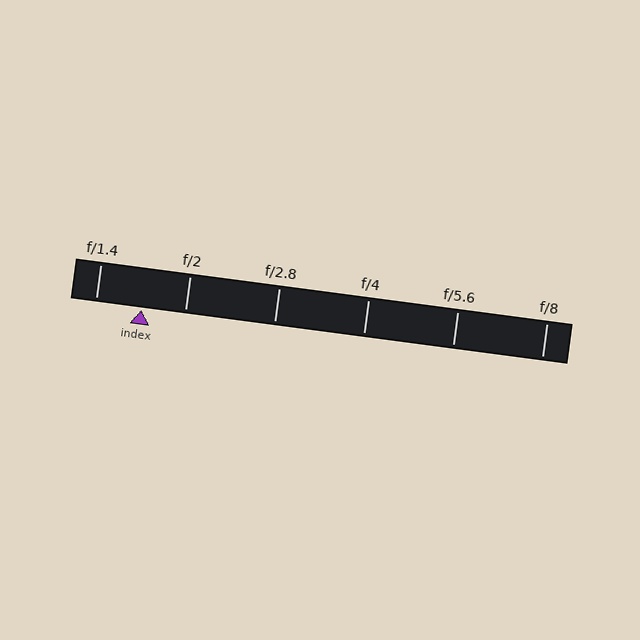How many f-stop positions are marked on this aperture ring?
There are 6 f-stop positions marked.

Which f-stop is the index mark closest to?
The index mark is closest to f/2.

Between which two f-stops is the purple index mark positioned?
The index mark is between f/1.4 and f/2.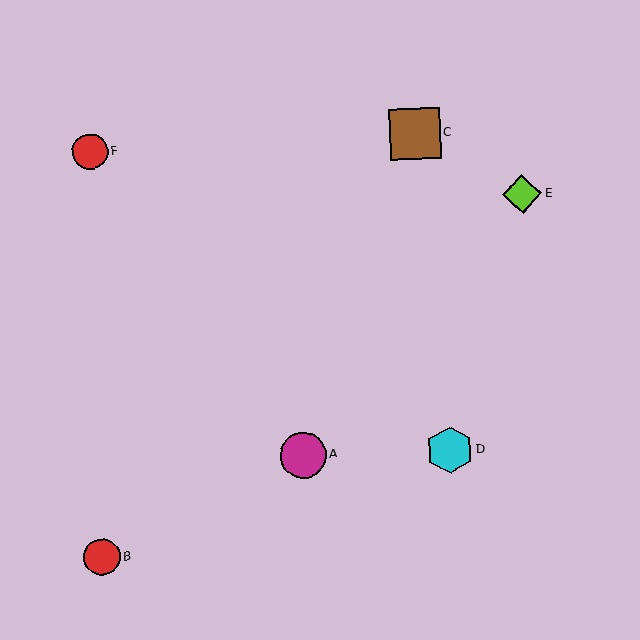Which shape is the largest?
The brown square (labeled C) is the largest.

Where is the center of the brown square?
The center of the brown square is at (415, 133).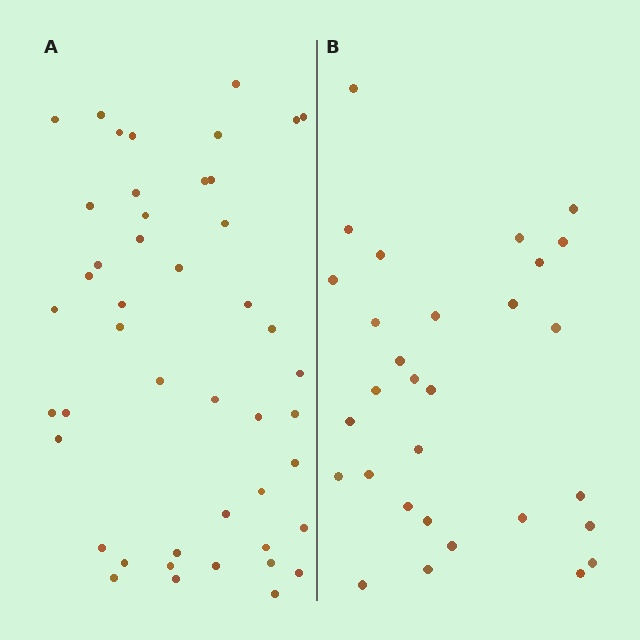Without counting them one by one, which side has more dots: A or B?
Region A (the left region) has more dots.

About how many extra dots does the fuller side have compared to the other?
Region A has approximately 15 more dots than region B.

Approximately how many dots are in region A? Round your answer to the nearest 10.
About 50 dots. (The exact count is 46, which rounds to 50.)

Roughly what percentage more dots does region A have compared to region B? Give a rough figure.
About 55% more.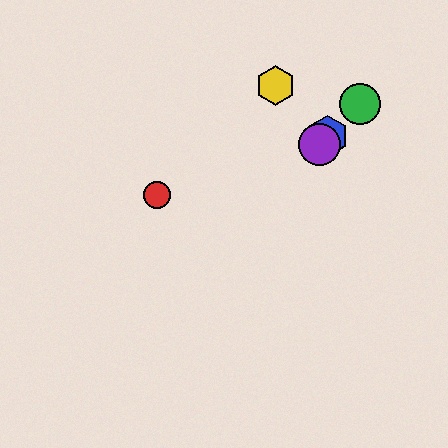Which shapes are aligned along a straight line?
The blue hexagon, the green circle, the purple circle are aligned along a straight line.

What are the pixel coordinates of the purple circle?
The purple circle is at (320, 144).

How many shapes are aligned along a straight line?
3 shapes (the blue hexagon, the green circle, the purple circle) are aligned along a straight line.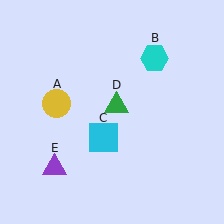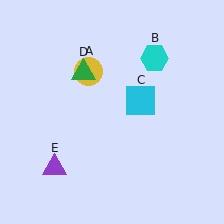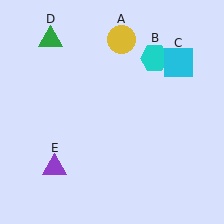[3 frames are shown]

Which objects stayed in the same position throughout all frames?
Cyan hexagon (object B) and purple triangle (object E) remained stationary.